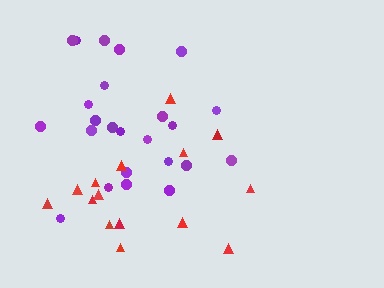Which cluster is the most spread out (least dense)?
Red.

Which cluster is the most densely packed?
Purple.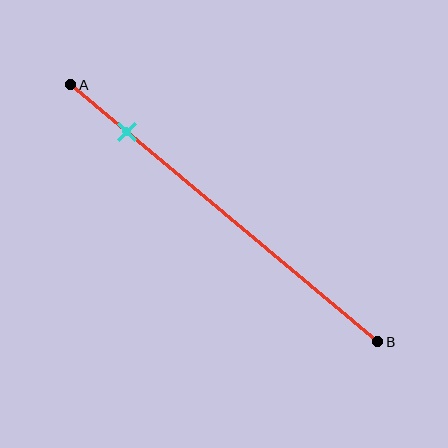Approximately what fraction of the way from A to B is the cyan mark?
The cyan mark is approximately 20% of the way from A to B.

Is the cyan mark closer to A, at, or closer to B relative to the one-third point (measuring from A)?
The cyan mark is closer to point A than the one-third point of segment AB.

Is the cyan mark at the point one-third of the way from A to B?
No, the mark is at about 20% from A, not at the 33% one-third point.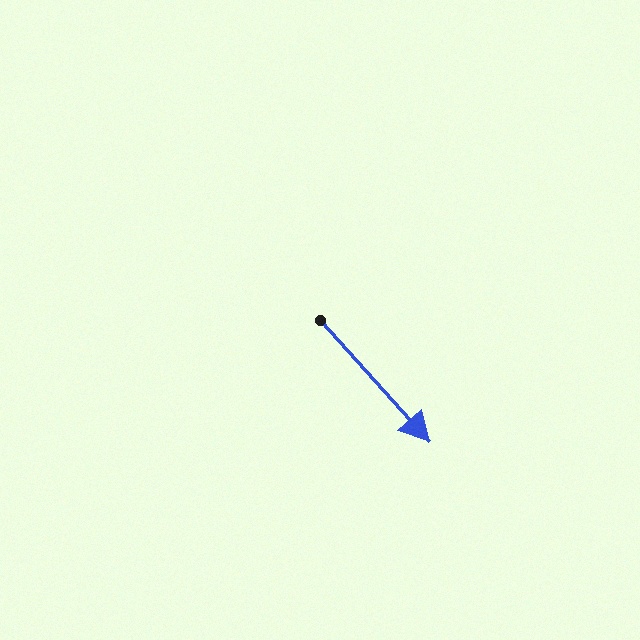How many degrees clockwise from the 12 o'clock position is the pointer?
Approximately 138 degrees.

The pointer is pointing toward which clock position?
Roughly 5 o'clock.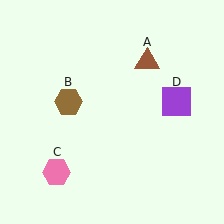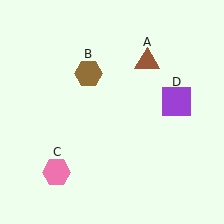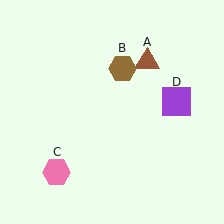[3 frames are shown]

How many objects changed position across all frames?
1 object changed position: brown hexagon (object B).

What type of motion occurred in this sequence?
The brown hexagon (object B) rotated clockwise around the center of the scene.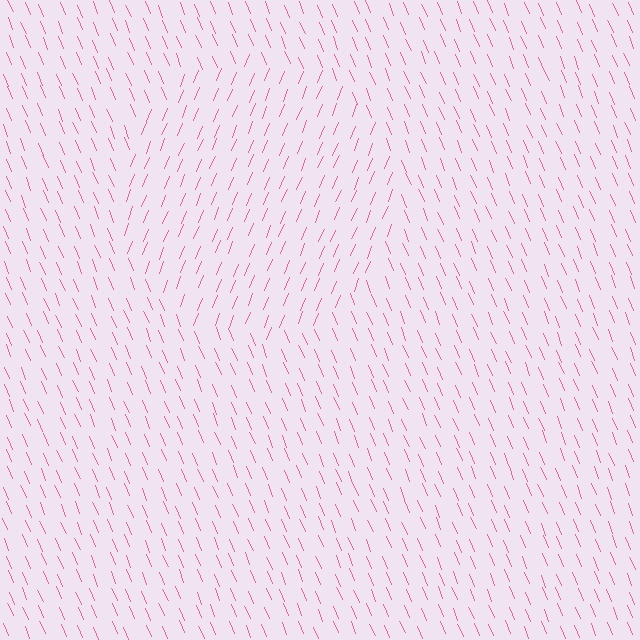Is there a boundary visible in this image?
Yes, there is a texture boundary formed by a change in line orientation.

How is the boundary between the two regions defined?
The boundary is defined purely by a change in line orientation (approximately 45 degrees difference). All lines are the same color and thickness.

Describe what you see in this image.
The image is filled with small pink line segments. A circle region in the image has lines oriented differently from the surrounding lines, creating a visible texture boundary.